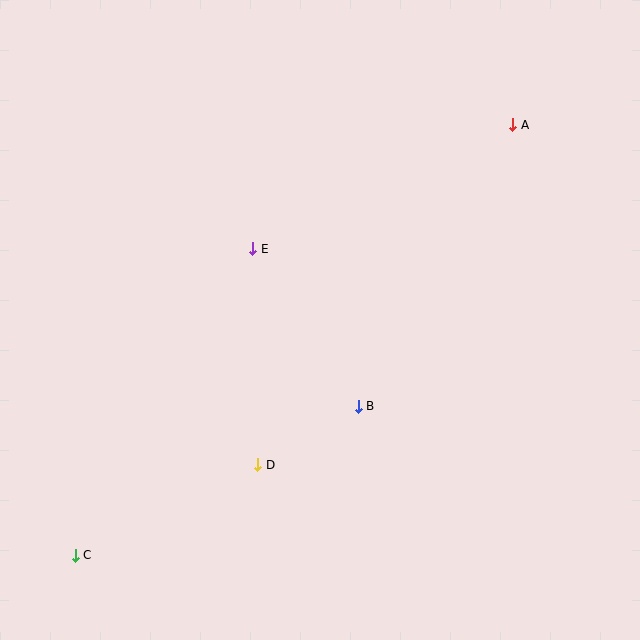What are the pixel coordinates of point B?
Point B is at (358, 406).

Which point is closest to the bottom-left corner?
Point C is closest to the bottom-left corner.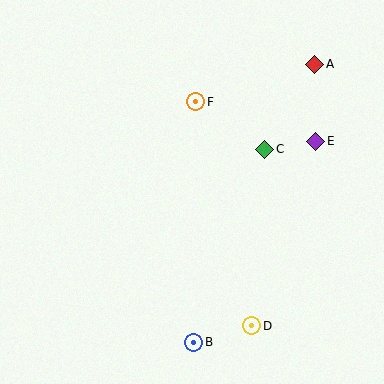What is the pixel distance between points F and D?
The distance between F and D is 231 pixels.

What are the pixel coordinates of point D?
Point D is at (252, 326).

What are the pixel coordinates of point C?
Point C is at (265, 149).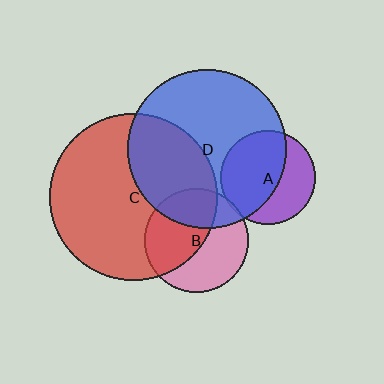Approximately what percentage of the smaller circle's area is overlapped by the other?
Approximately 60%.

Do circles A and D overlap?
Yes.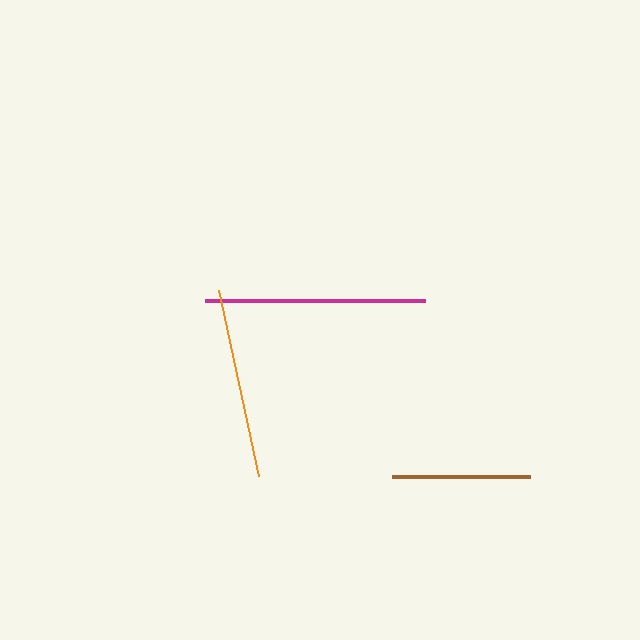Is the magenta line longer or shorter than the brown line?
The magenta line is longer than the brown line.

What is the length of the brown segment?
The brown segment is approximately 138 pixels long.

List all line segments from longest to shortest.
From longest to shortest: magenta, orange, brown.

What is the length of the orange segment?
The orange segment is approximately 191 pixels long.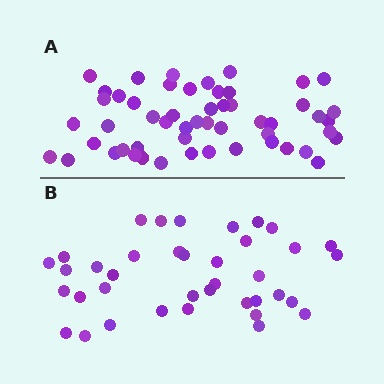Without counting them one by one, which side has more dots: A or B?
Region A (the top region) has more dots.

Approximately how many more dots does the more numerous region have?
Region A has approximately 15 more dots than region B.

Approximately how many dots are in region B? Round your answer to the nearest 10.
About 40 dots. (The exact count is 38, which rounds to 40.)